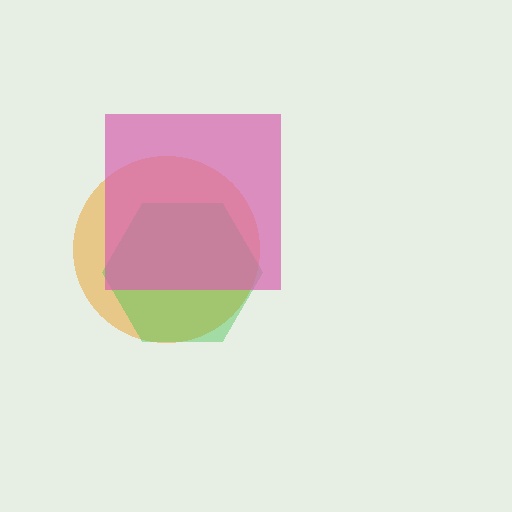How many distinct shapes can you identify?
There are 3 distinct shapes: an orange circle, a green hexagon, a pink square.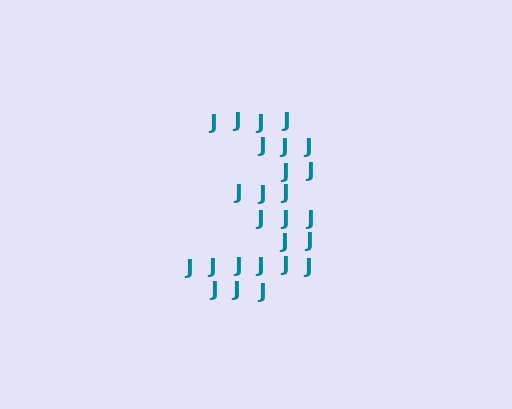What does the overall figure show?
The overall figure shows the digit 3.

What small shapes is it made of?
It is made of small letter J's.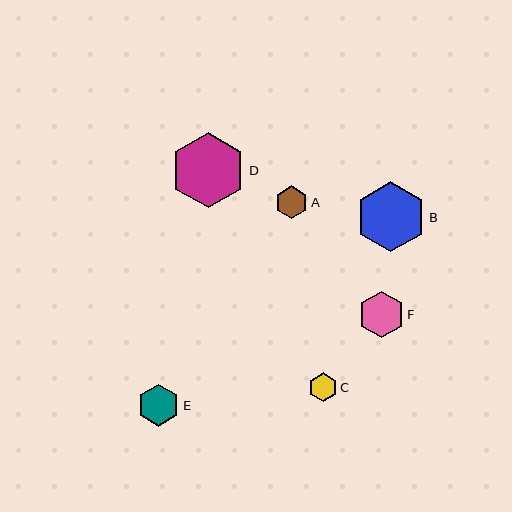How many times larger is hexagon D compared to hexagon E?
Hexagon D is approximately 1.8 times the size of hexagon E.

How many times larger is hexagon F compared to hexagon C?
Hexagon F is approximately 1.6 times the size of hexagon C.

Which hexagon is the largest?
Hexagon D is the largest with a size of approximately 76 pixels.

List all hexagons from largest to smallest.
From largest to smallest: D, B, F, E, A, C.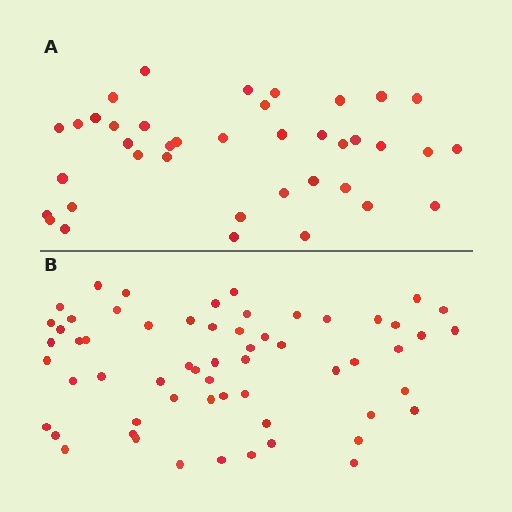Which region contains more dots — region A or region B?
Region B (the bottom region) has more dots.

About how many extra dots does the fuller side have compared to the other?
Region B has approximately 20 more dots than region A.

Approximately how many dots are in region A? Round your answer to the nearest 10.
About 40 dots. (The exact count is 39, which rounds to 40.)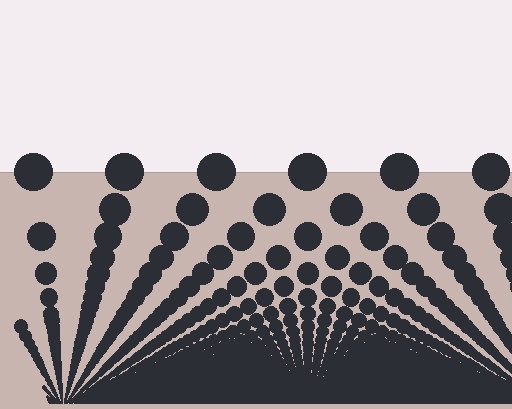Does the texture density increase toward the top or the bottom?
Density increases toward the bottom.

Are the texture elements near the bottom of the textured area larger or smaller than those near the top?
Smaller. The gradient is inverted — elements near the bottom are smaller and denser.